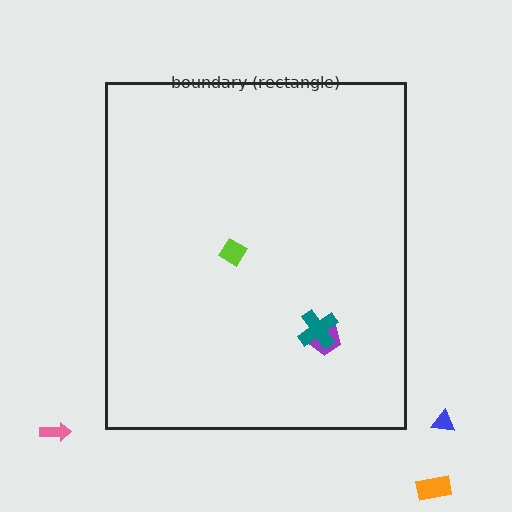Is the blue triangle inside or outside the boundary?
Outside.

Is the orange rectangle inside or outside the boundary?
Outside.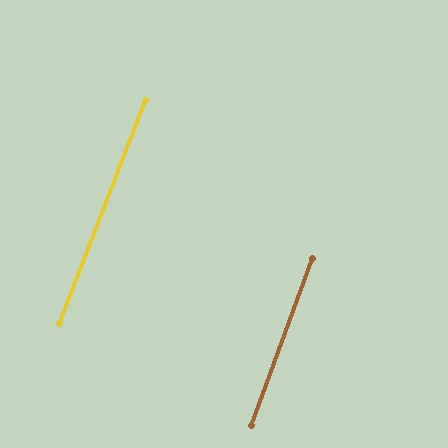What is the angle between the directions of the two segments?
Approximately 1 degree.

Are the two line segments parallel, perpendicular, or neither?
Parallel — their directions differ by only 1.1°.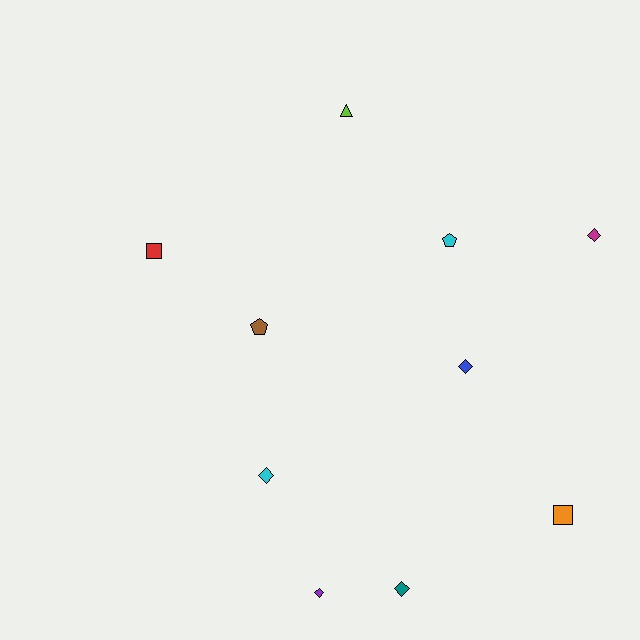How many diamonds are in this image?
There are 5 diamonds.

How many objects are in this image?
There are 10 objects.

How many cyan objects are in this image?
There are 2 cyan objects.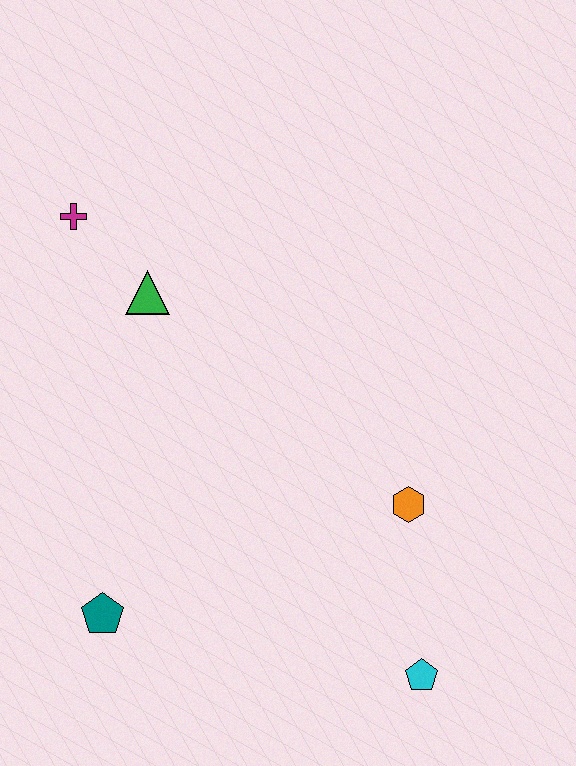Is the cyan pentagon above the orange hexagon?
No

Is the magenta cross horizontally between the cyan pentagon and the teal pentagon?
No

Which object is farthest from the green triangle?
The cyan pentagon is farthest from the green triangle.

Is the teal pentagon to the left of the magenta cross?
No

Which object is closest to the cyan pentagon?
The orange hexagon is closest to the cyan pentagon.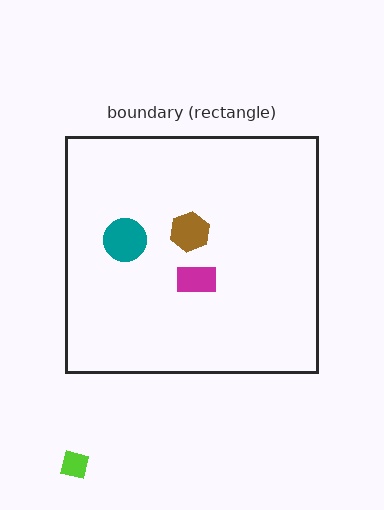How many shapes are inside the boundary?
3 inside, 1 outside.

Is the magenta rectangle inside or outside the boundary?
Inside.